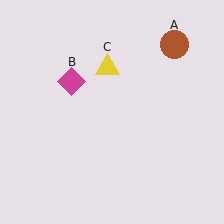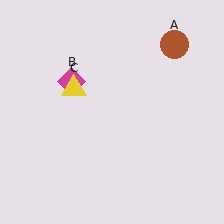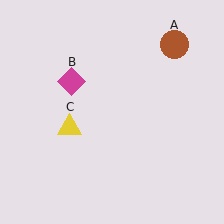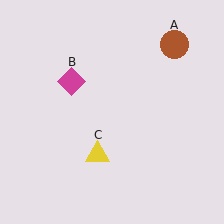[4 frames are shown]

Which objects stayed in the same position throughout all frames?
Brown circle (object A) and magenta diamond (object B) remained stationary.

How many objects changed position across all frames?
1 object changed position: yellow triangle (object C).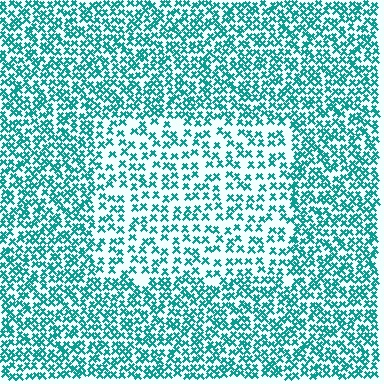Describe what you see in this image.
The image contains small teal elements arranged at two different densities. A rectangle-shaped region is visible where the elements are less densely packed than the surrounding area.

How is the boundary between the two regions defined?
The boundary is defined by a change in element density (approximately 1.8x ratio). All elements are the same color, size, and shape.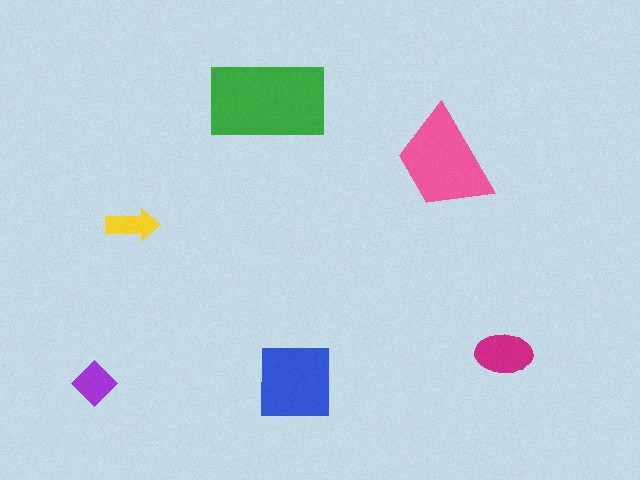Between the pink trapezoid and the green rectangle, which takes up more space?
The green rectangle.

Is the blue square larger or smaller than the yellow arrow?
Larger.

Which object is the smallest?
The yellow arrow.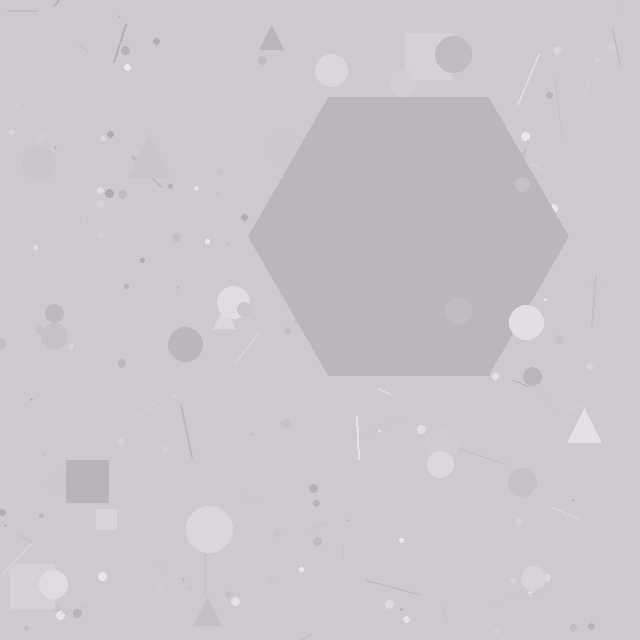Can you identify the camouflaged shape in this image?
The camouflaged shape is a hexagon.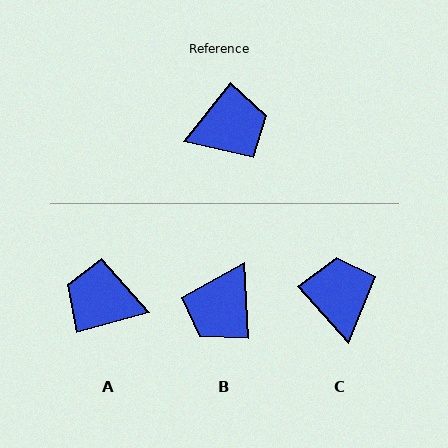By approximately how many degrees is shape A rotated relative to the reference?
Approximately 144 degrees counter-clockwise.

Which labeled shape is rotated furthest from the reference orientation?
A, about 144 degrees away.